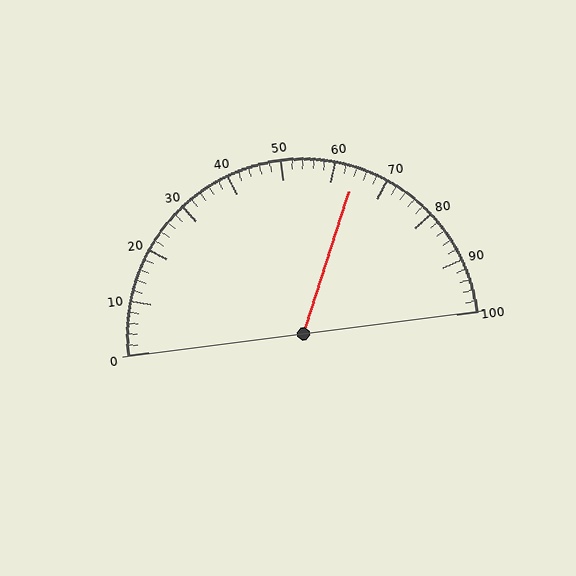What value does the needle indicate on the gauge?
The needle indicates approximately 64.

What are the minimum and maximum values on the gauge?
The gauge ranges from 0 to 100.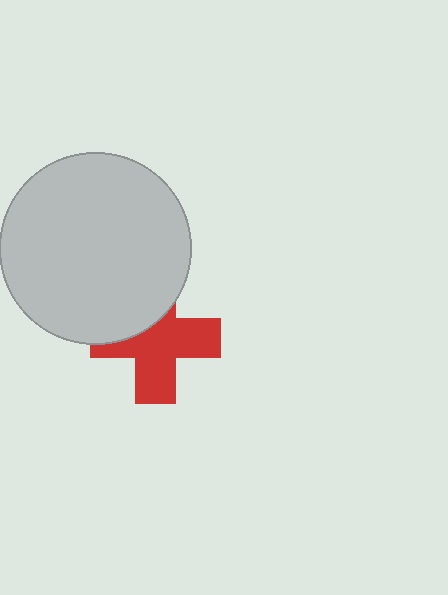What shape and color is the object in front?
The object in front is a light gray circle.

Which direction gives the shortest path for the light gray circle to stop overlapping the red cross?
Moving up gives the shortest separation.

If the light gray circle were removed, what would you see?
You would see the complete red cross.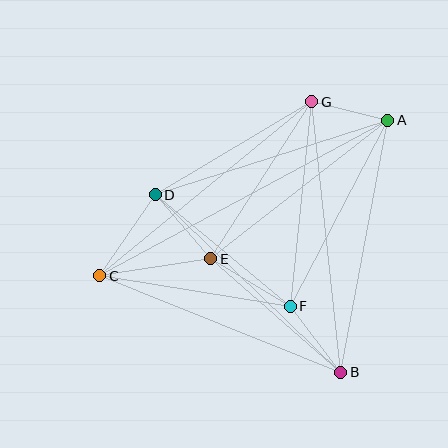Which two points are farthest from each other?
Points A and C are farthest from each other.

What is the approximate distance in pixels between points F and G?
The distance between F and G is approximately 206 pixels.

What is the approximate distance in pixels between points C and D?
The distance between C and D is approximately 98 pixels.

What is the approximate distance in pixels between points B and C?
The distance between B and C is approximately 260 pixels.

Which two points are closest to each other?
Points A and G are closest to each other.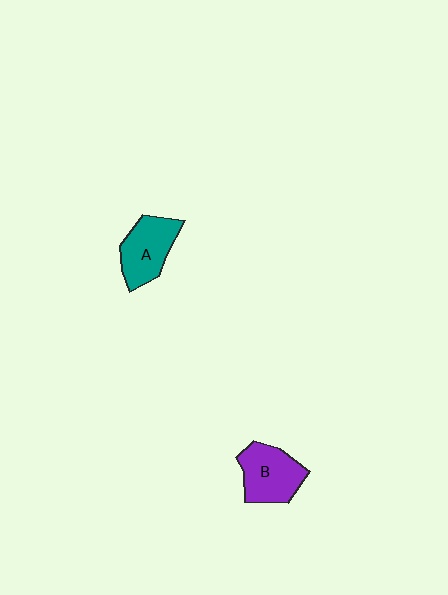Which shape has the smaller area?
Shape A (teal).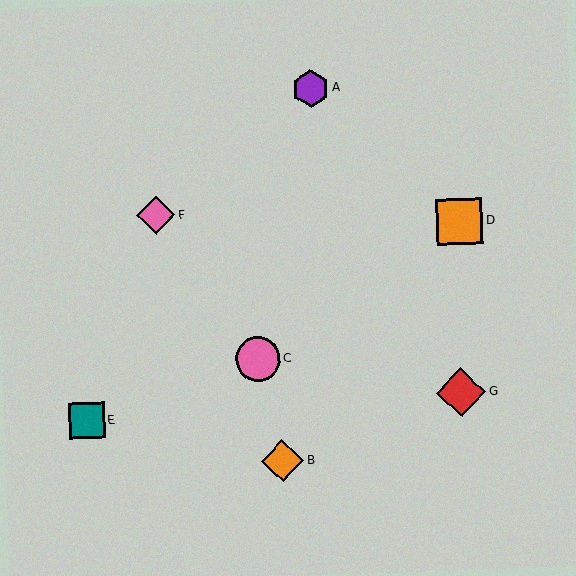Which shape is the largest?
The red diamond (labeled G) is the largest.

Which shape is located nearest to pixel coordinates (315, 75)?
The purple hexagon (labeled A) at (311, 89) is nearest to that location.